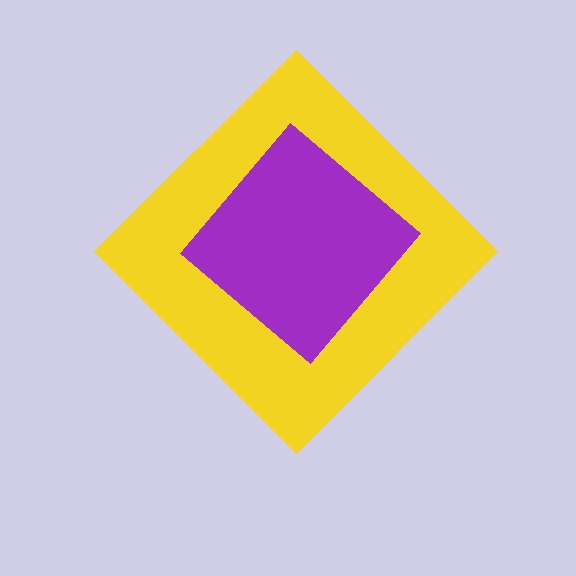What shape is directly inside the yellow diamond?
The purple diamond.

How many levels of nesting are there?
2.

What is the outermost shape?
The yellow diamond.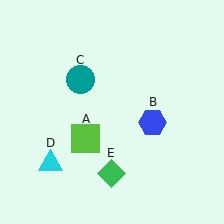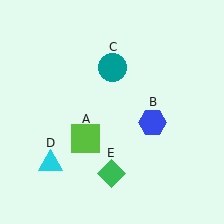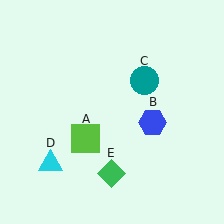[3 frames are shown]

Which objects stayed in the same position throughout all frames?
Lime square (object A) and blue hexagon (object B) and cyan triangle (object D) and green diamond (object E) remained stationary.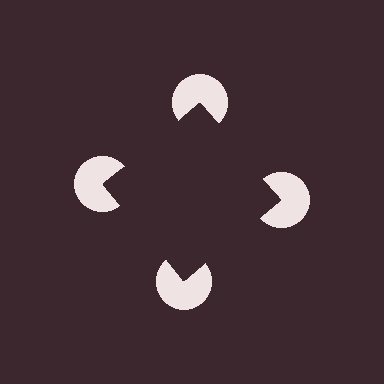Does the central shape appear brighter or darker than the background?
It typically appears slightly darker than the background, even though no actual brightness change is drawn.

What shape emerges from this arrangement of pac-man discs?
An illusory square — its edges are inferred from the aligned wedge cuts in the pac-man discs, not physically drawn.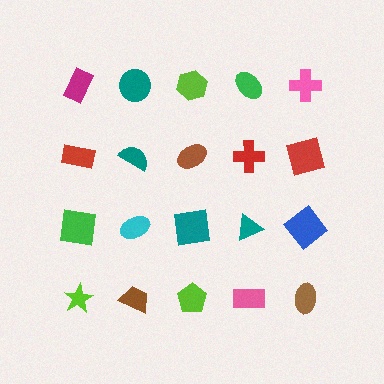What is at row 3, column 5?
A blue diamond.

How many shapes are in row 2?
5 shapes.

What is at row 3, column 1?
A green square.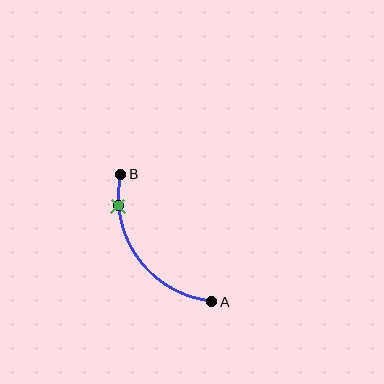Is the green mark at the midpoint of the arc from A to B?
No. The green mark lies on the arc but is closer to endpoint B. The arc midpoint would be at the point on the curve equidistant along the arc from both A and B.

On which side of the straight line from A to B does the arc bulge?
The arc bulges below and to the left of the straight line connecting A and B.